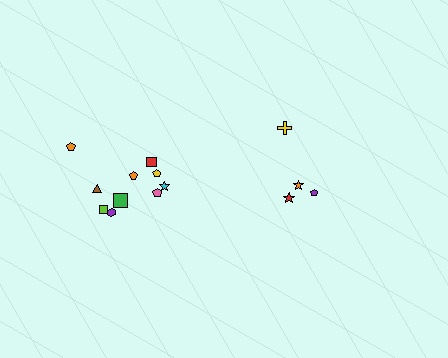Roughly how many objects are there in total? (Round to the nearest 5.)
Roughly 15 objects in total.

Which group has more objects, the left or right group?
The left group.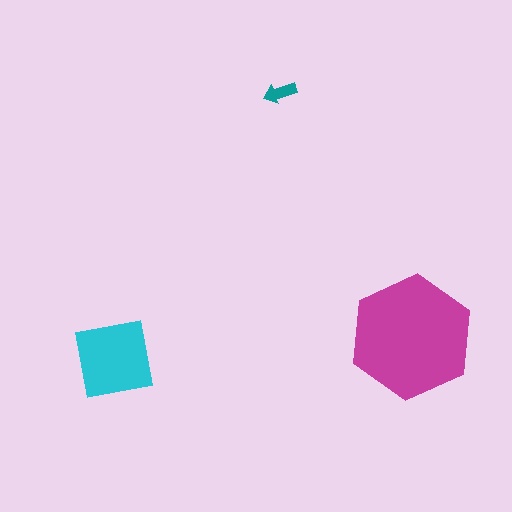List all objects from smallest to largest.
The teal arrow, the cyan square, the magenta hexagon.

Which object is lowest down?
The cyan square is bottommost.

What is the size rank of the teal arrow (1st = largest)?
3rd.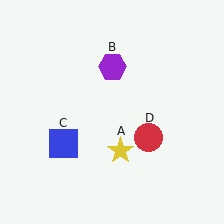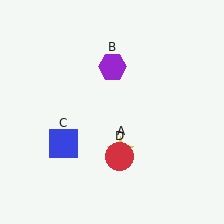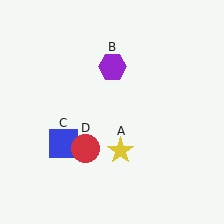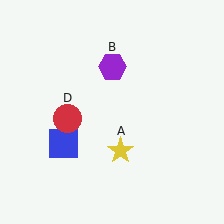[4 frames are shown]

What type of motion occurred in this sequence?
The red circle (object D) rotated clockwise around the center of the scene.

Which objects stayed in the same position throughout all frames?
Yellow star (object A) and purple hexagon (object B) and blue square (object C) remained stationary.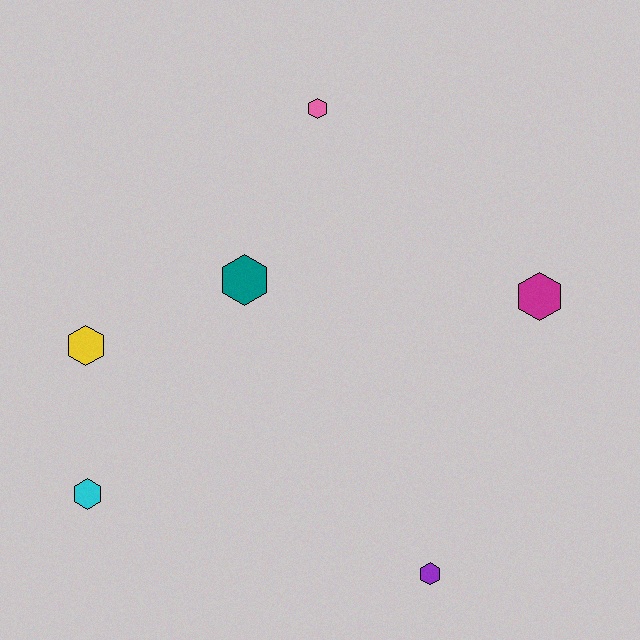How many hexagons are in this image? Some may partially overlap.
There are 6 hexagons.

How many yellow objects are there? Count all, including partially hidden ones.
There is 1 yellow object.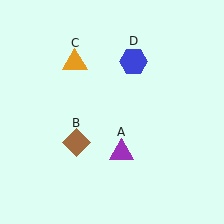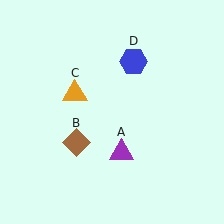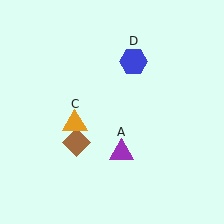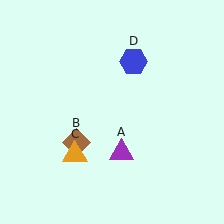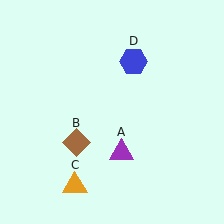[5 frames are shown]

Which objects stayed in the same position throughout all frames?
Purple triangle (object A) and brown diamond (object B) and blue hexagon (object D) remained stationary.